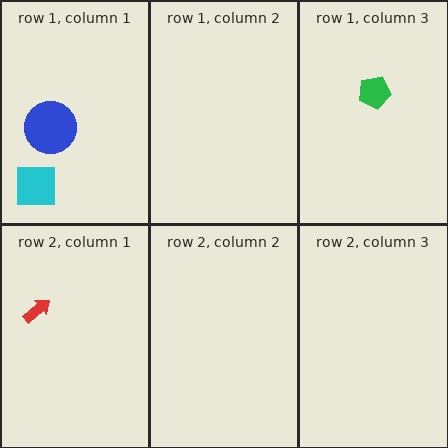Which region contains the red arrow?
The row 2, column 1 region.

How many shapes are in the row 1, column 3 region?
1.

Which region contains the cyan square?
The row 1, column 1 region.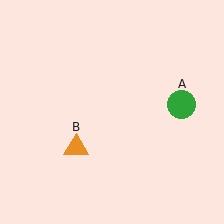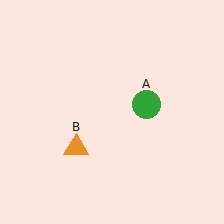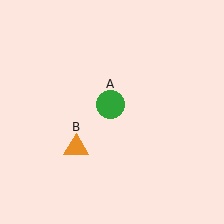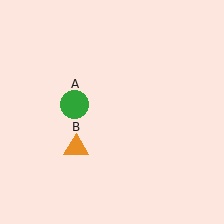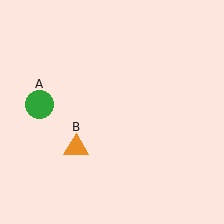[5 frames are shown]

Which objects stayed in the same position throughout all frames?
Orange triangle (object B) remained stationary.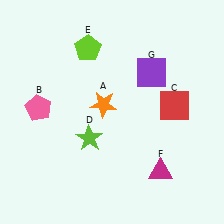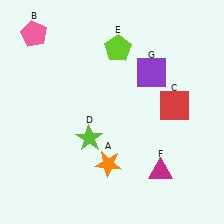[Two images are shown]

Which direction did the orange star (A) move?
The orange star (A) moved down.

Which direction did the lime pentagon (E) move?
The lime pentagon (E) moved right.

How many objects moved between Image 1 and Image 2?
3 objects moved between the two images.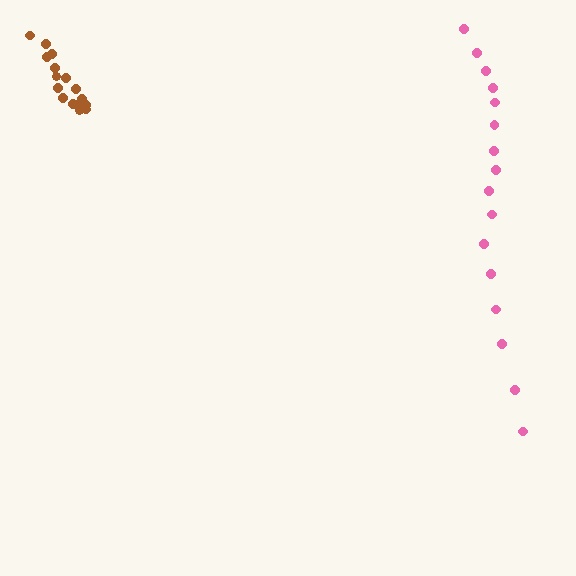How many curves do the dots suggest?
There are 2 distinct paths.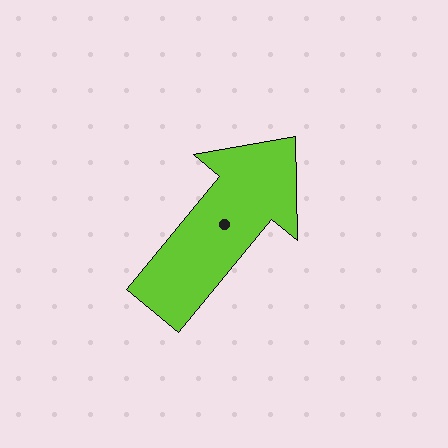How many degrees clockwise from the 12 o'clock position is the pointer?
Approximately 40 degrees.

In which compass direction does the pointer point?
Northeast.